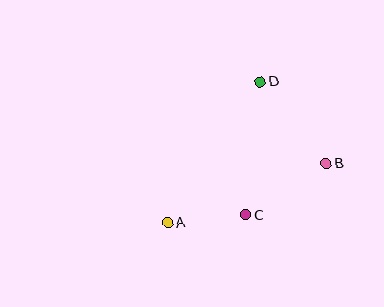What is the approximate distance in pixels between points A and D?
The distance between A and D is approximately 168 pixels.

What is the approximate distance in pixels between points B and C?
The distance between B and C is approximately 95 pixels.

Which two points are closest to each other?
Points A and C are closest to each other.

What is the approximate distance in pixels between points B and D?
The distance between B and D is approximately 105 pixels.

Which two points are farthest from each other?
Points A and B are farthest from each other.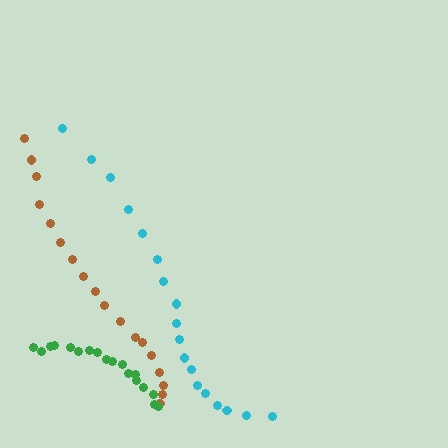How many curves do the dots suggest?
There are 3 distinct paths.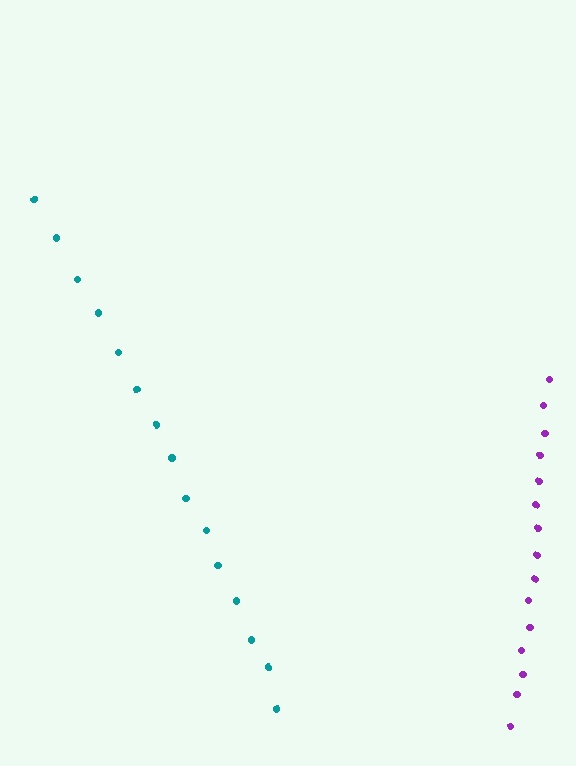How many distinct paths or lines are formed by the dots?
There are 2 distinct paths.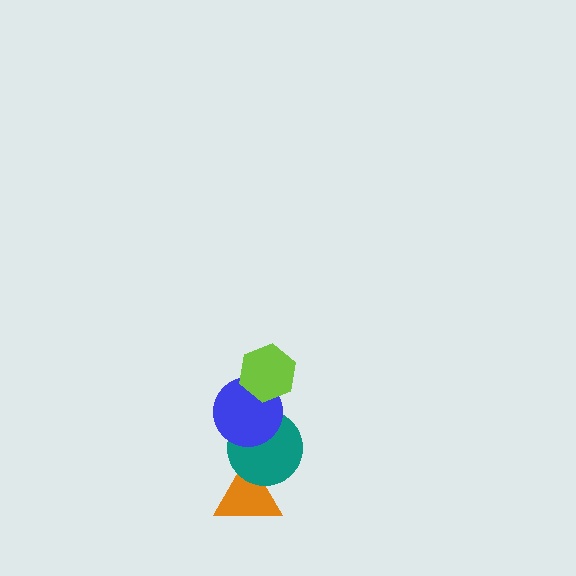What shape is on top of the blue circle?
The lime hexagon is on top of the blue circle.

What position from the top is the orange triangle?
The orange triangle is 4th from the top.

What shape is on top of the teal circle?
The blue circle is on top of the teal circle.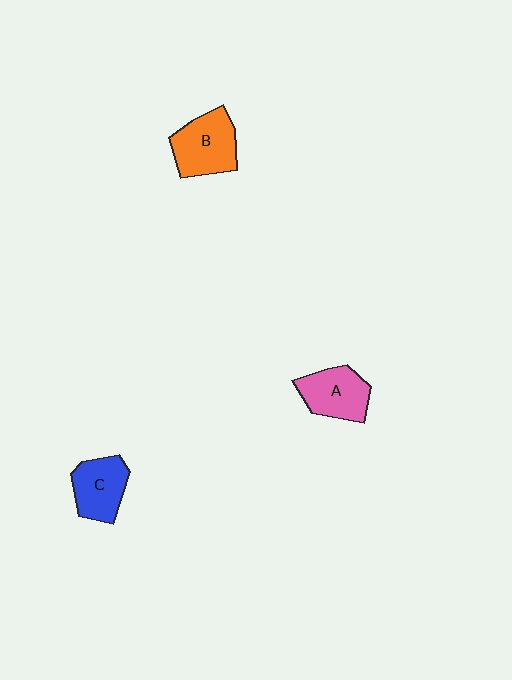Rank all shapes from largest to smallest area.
From largest to smallest: B (orange), A (pink), C (blue).